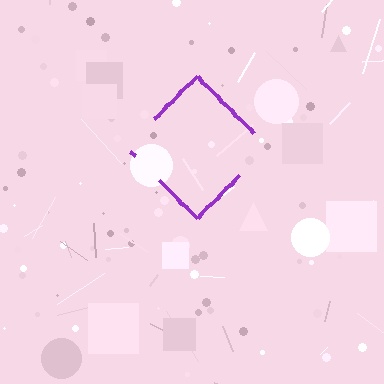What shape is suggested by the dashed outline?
The dashed outline suggests a diamond.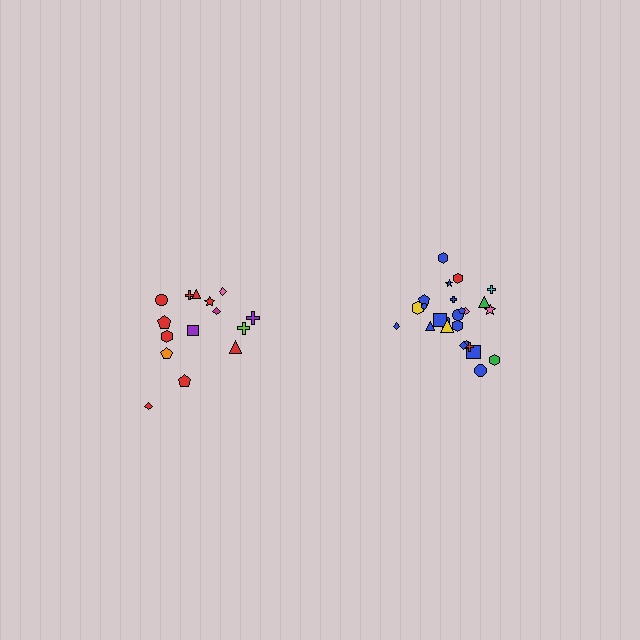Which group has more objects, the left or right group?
The right group.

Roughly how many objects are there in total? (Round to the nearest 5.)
Roughly 40 objects in total.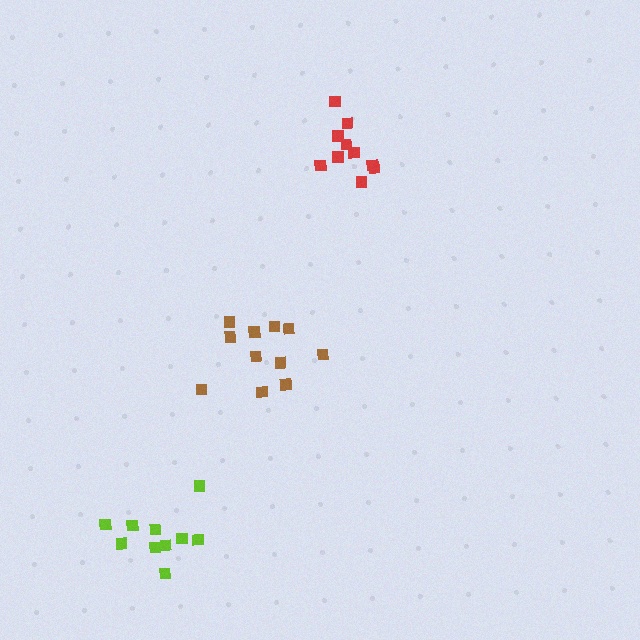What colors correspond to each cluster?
The clusters are colored: lime, red, brown.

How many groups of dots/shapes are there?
There are 3 groups.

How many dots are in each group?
Group 1: 10 dots, Group 2: 10 dots, Group 3: 11 dots (31 total).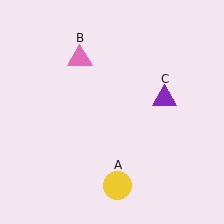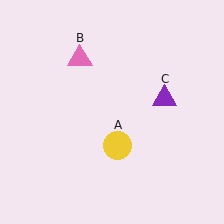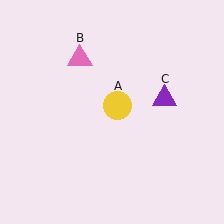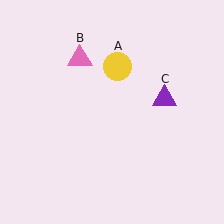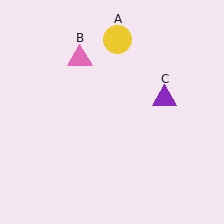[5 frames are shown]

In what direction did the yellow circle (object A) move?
The yellow circle (object A) moved up.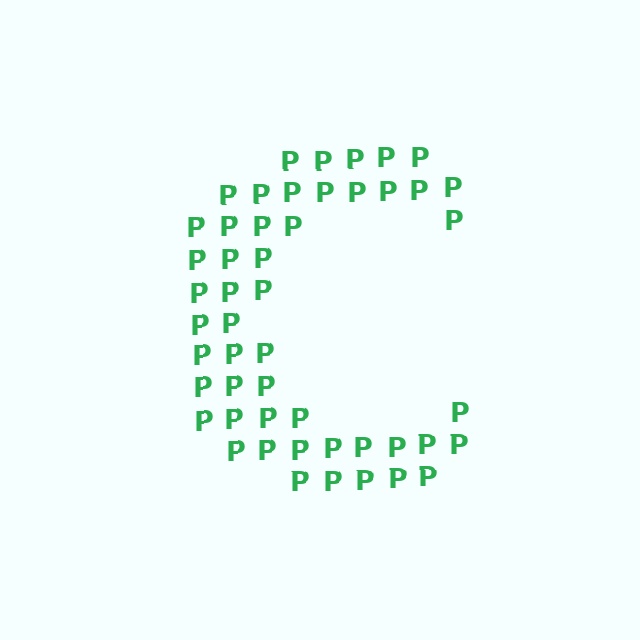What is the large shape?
The large shape is the letter C.